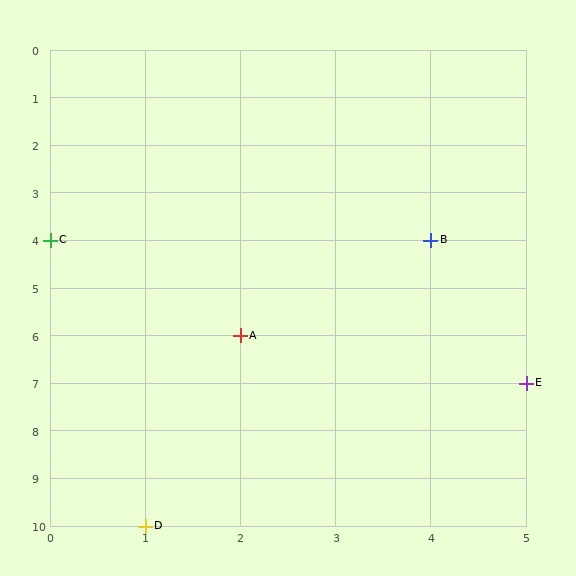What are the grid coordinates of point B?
Point B is at grid coordinates (4, 4).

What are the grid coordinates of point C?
Point C is at grid coordinates (0, 4).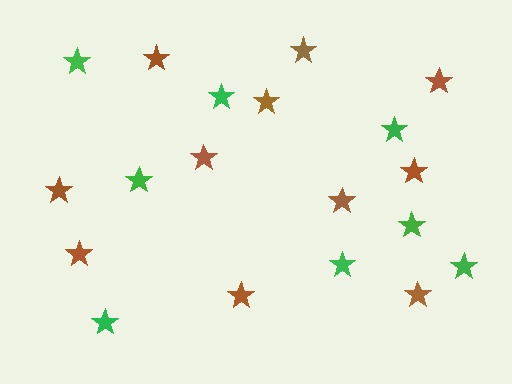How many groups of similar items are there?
There are 2 groups: one group of brown stars (11) and one group of green stars (8).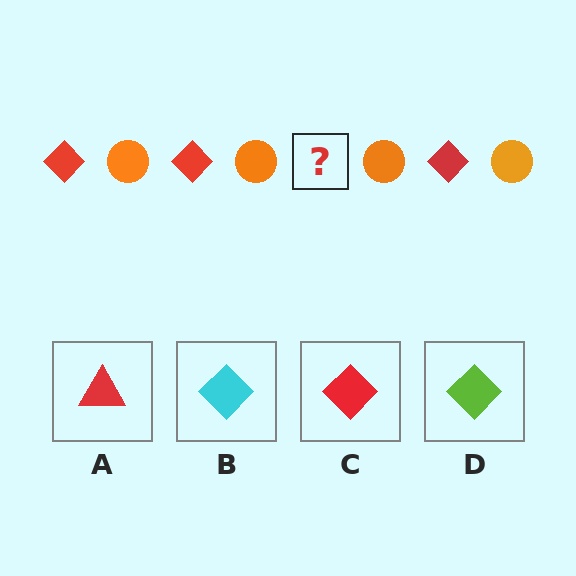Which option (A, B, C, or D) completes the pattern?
C.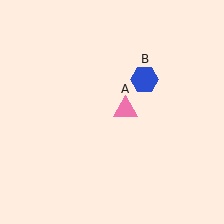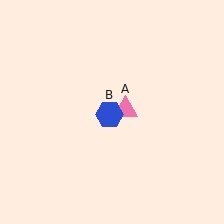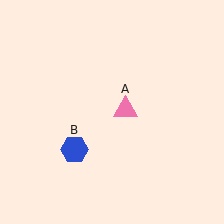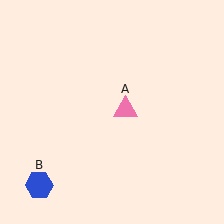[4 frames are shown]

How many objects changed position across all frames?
1 object changed position: blue hexagon (object B).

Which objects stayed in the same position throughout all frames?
Pink triangle (object A) remained stationary.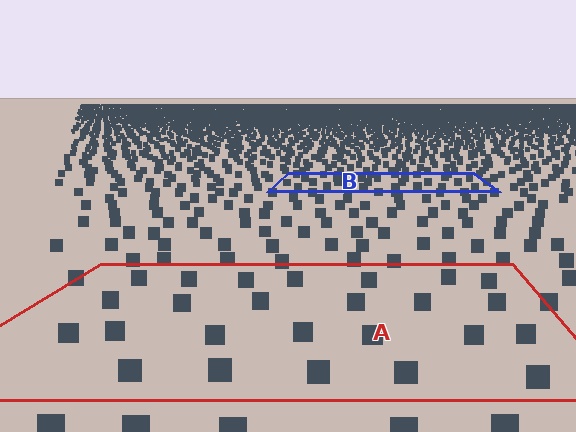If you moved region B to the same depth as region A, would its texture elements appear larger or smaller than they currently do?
They would appear larger. At a closer depth, the same texture elements are projected at a bigger on-screen size.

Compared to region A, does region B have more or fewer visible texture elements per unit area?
Region B has more texture elements per unit area — they are packed more densely because it is farther away.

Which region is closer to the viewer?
Region A is closer. The texture elements there are larger and more spread out.